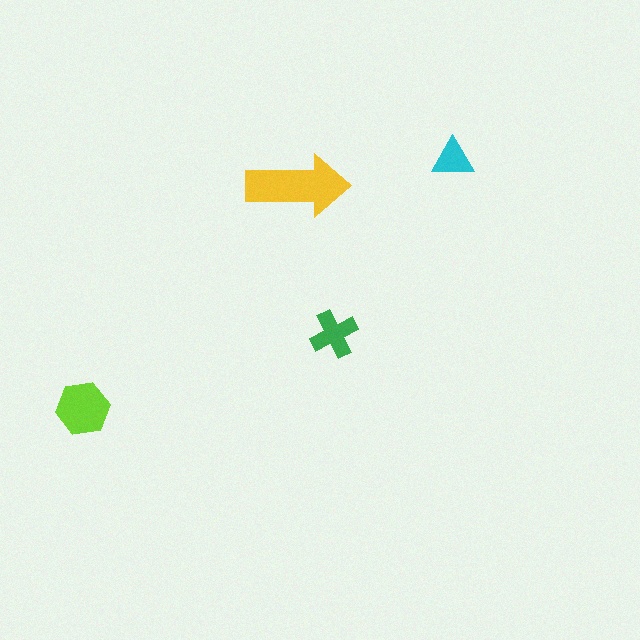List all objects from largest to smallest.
The yellow arrow, the lime hexagon, the green cross, the cyan triangle.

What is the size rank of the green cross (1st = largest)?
3rd.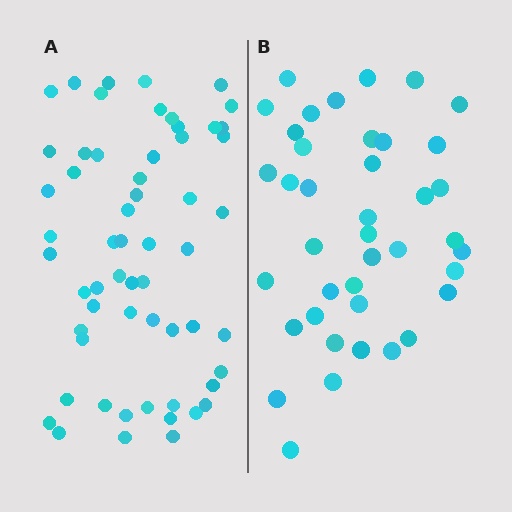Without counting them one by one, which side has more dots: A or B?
Region A (the left region) has more dots.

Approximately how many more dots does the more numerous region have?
Region A has approximately 20 more dots than region B.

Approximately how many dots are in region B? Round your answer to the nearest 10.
About 40 dots.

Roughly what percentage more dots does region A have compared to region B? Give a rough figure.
About 45% more.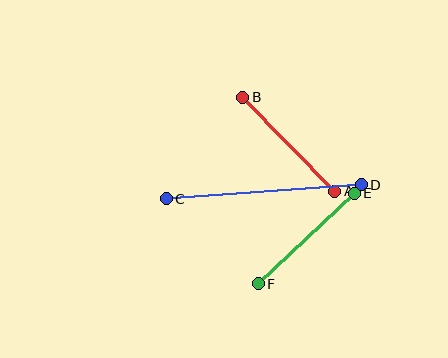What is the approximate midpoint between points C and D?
The midpoint is at approximately (264, 192) pixels.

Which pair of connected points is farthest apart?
Points C and D are farthest apart.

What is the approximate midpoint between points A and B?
The midpoint is at approximately (289, 144) pixels.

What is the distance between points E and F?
The distance is approximately 132 pixels.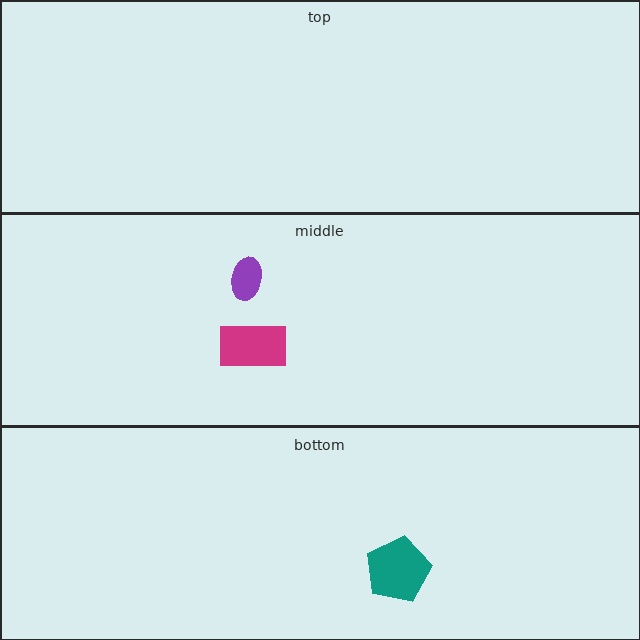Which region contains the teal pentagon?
The bottom region.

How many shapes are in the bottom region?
1.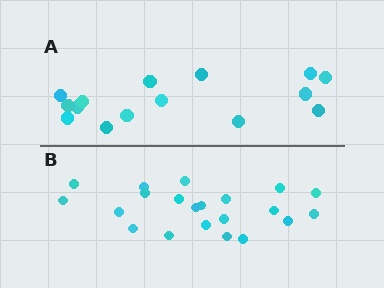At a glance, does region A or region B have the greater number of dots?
Region B (the bottom region) has more dots.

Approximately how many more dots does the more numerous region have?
Region B has about 6 more dots than region A.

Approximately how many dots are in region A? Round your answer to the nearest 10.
About 20 dots. (The exact count is 15, which rounds to 20.)